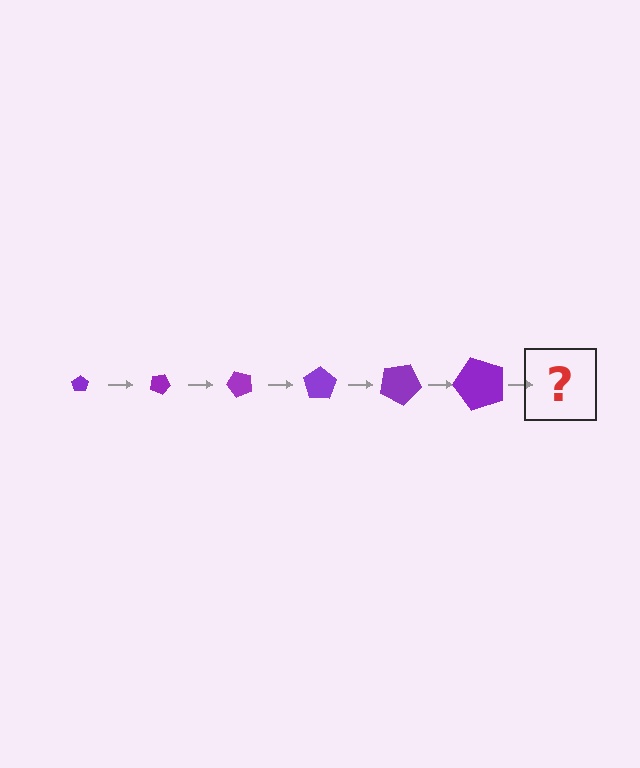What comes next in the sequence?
The next element should be a pentagon, larger than the previous one and rotated 150 degrees from the start.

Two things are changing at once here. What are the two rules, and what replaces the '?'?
The two rules are that the pentagon grows larger each step and it rotates 25 degrees each step. The '?' should be a pentagon, larger than the previous one and rotated 150 degrees from the start.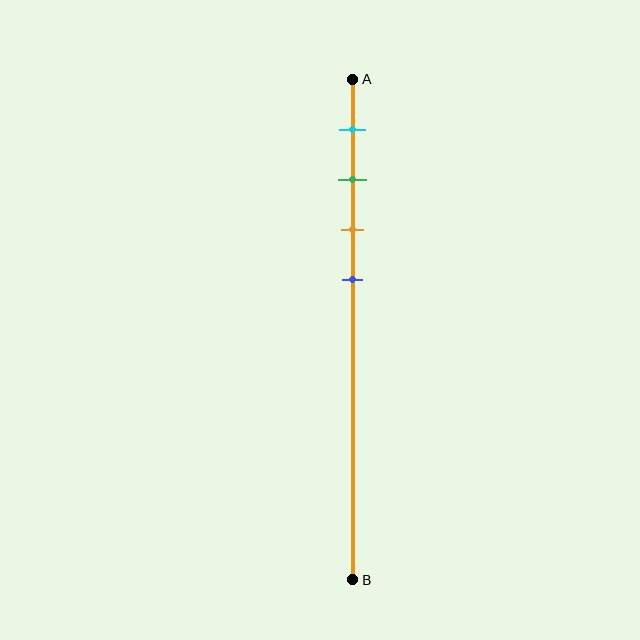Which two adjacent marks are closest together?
The green and orange marks are the closest adjacent pair.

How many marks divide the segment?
There are 4 marks dividing the segment.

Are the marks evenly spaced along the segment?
Yes, the marks are approximately evenly spaced.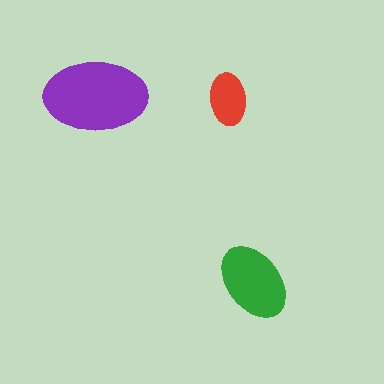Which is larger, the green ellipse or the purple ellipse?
The purple one.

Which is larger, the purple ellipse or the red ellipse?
The purple one.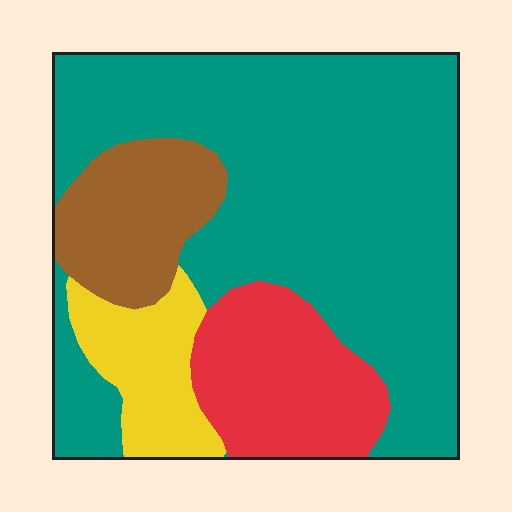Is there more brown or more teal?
Teal.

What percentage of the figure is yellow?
Yellow covers 10% of the figure.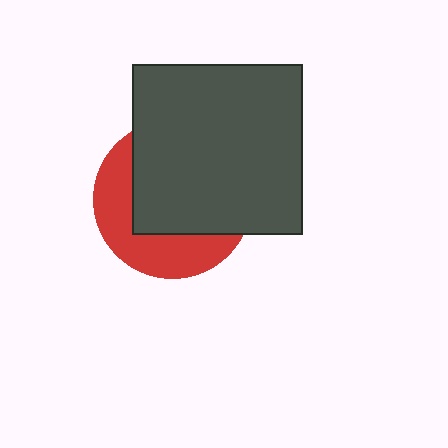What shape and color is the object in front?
The object in front is a dark gray square.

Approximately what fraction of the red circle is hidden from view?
Roughly 62% of the red circle is hidden behind the dark gray square.